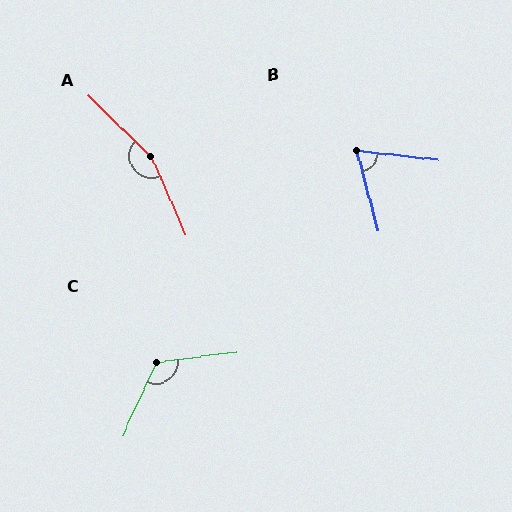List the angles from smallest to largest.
B (68°), C (122°), A (158°).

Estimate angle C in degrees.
Approximately 122 degrees.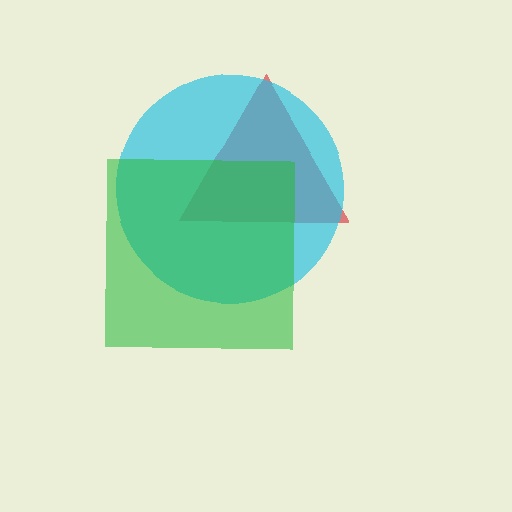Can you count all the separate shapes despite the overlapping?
Yes, there are 3 separate shapes.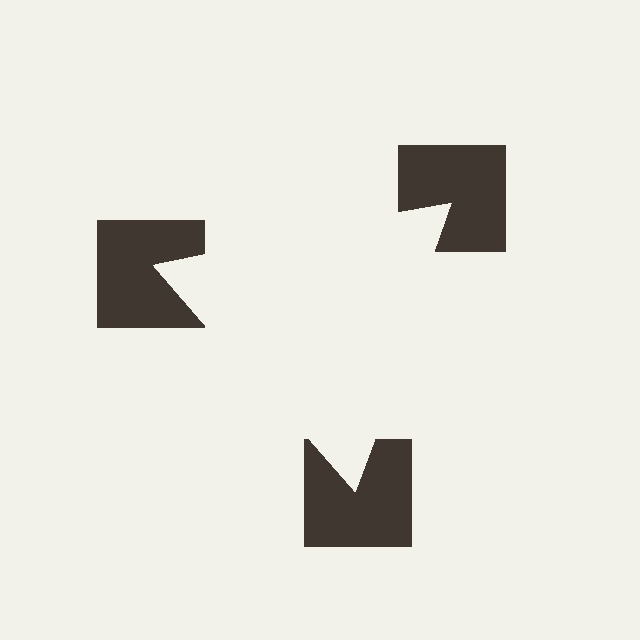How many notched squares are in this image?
There are 3 — one at each vertex of the illusory triangle.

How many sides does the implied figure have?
3 sides.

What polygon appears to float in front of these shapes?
An illusory triangle — its edges are inferred from the aligned wedge cuts in the notched squares, not physically drawn.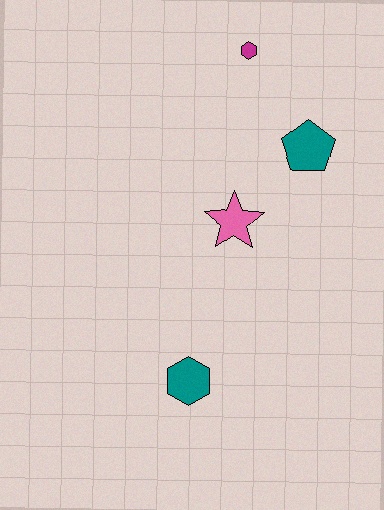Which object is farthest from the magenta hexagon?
The teal hexagon is farthest from the magenta hexagon.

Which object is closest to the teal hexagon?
The pink star is closest to the teal hexagon.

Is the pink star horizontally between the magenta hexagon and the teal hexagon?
Yes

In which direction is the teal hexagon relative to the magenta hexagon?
The teal hexagon is below the magenta hexagon.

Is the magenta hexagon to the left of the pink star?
No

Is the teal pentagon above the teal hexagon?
Yes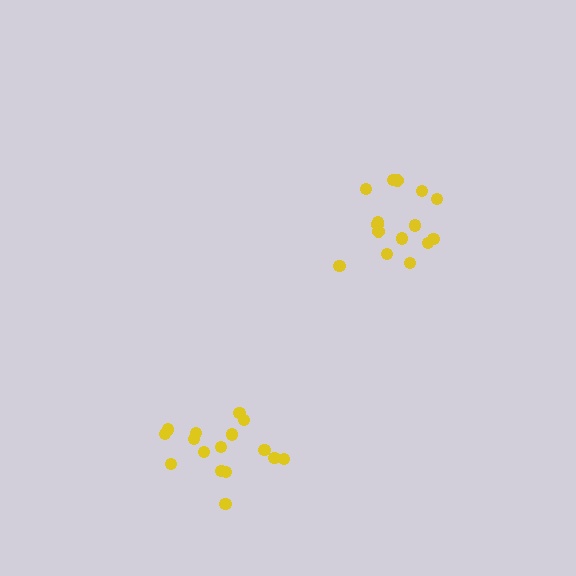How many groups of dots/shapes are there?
There are 2 groups.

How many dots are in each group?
Group 1: 15 dots, Group 2: 16 dots (31 total).